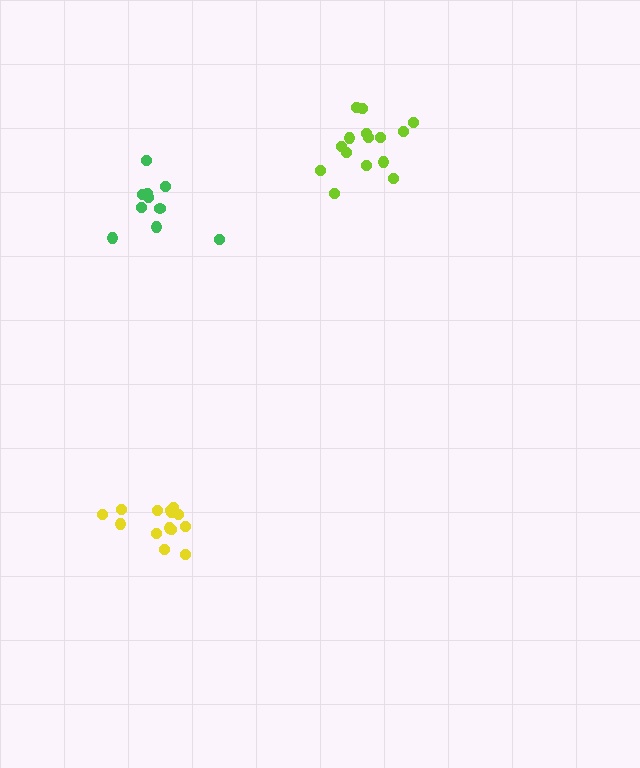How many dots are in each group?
Group 1: 14 dots, Group 2: 15 dots, Group 3: 10 dots (39 total).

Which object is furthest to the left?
The green cluster is leftmost.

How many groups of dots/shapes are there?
There are 3 groups.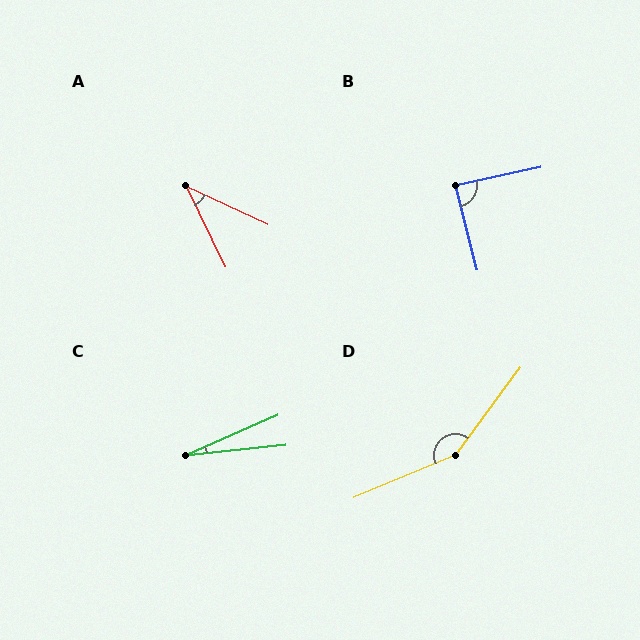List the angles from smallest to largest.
C (18°), A (39°), B (89°), D (150°).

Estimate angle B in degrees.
Approximately 89 degrees.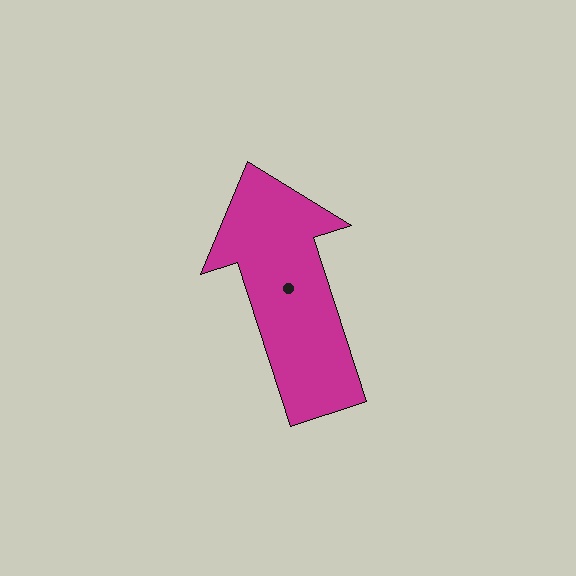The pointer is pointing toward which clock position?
Roughly 11 o'clock.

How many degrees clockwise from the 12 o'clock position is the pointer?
Approximately 342 degrees.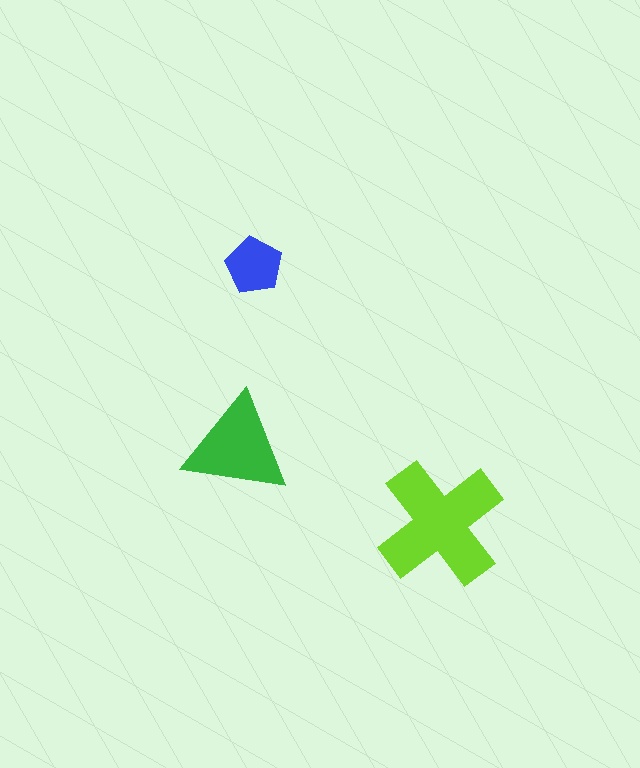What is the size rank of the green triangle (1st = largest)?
2nd.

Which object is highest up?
The blue pentagon is topmost.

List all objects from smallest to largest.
The blue pentagon, the green triangle, the lime cross.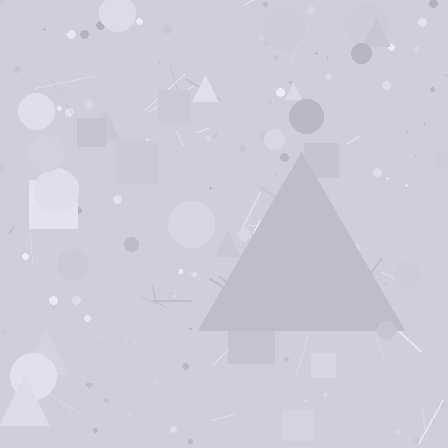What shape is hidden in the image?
A triangle is hidden in the image.